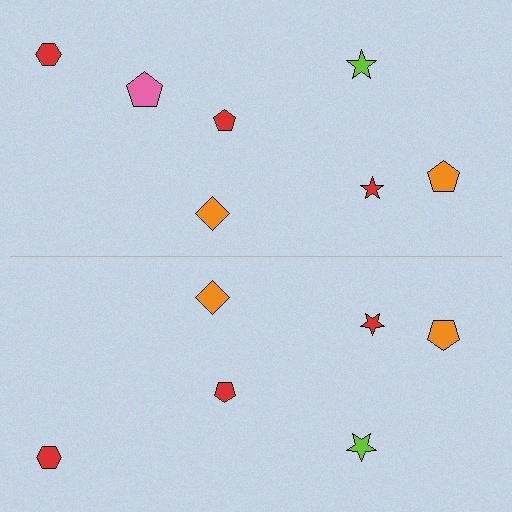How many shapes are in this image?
There are 13 shapes in this image.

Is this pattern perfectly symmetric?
No, the pattern is not perfectly symmetric. A pink pentagon is missing from the bottom side.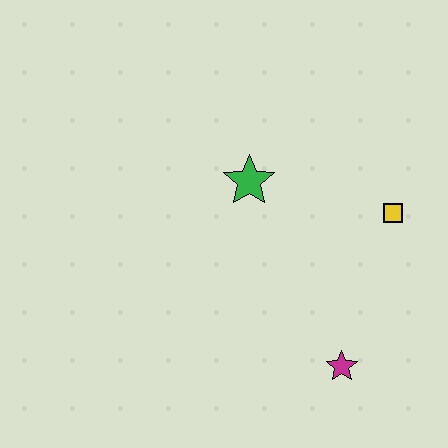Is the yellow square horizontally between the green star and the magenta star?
No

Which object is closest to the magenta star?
The yellow square is closest to the magenta star.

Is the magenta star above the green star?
No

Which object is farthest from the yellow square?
The magenta star is farthest from the yellow square.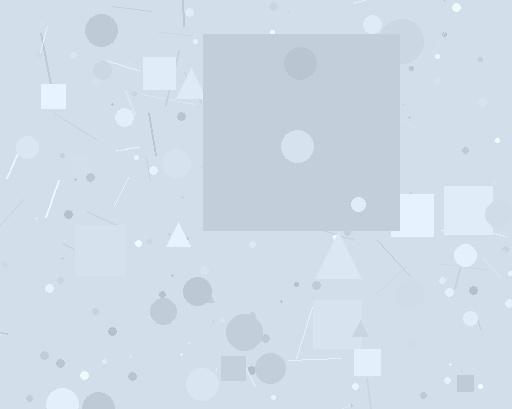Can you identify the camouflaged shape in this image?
The camouflaged shape is a square.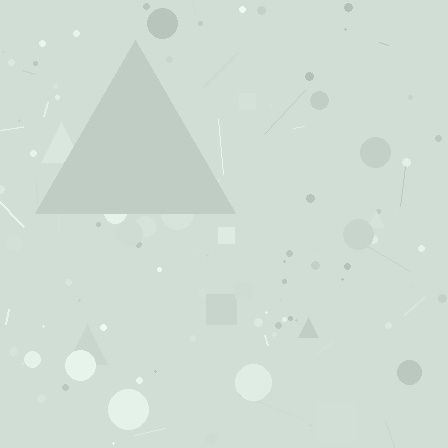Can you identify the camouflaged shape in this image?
The camouflaged shape is a triangle.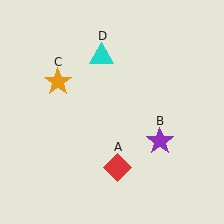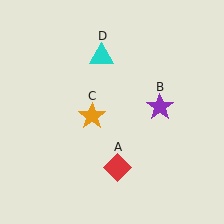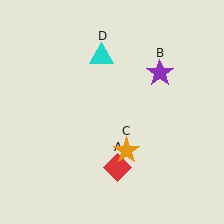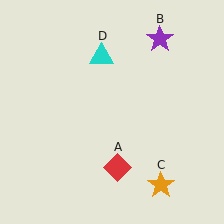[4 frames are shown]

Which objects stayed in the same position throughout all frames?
Red diamond (object A) and cyan triangle (object D) remained stationary.